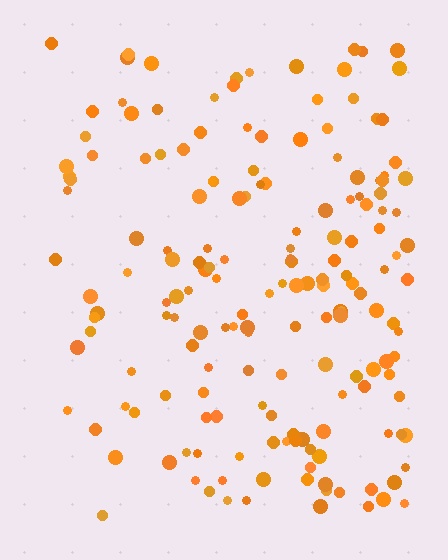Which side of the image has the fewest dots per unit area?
The left.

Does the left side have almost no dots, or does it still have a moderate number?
Still a moderate number, just noticeably fewer than the right.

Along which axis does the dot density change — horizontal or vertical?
Horizontal.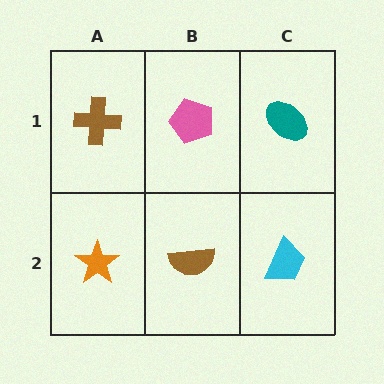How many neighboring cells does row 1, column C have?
2.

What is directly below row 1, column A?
An orange star.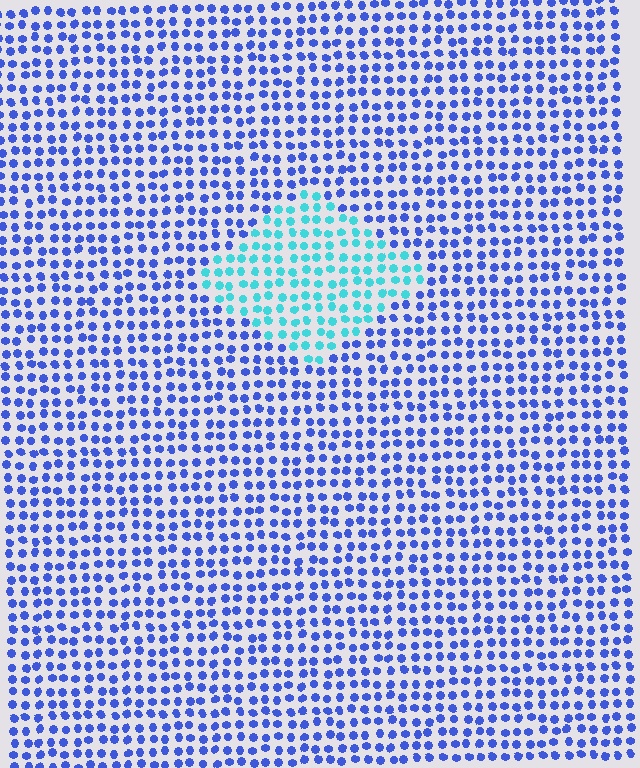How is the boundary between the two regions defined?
The boundary is defined purely by a slight shift in hue (about 49 degrees). Spacing, size, and orientation are identical on both sides.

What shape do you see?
I see a diamond.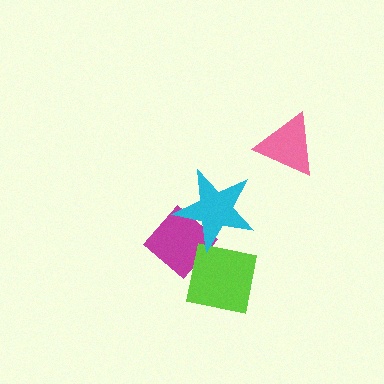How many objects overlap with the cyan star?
1 object overlaps with the cyan star.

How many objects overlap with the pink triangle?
0 objects overlap with the pink triangle.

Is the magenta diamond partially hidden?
Yes, it is partially covered by another shape.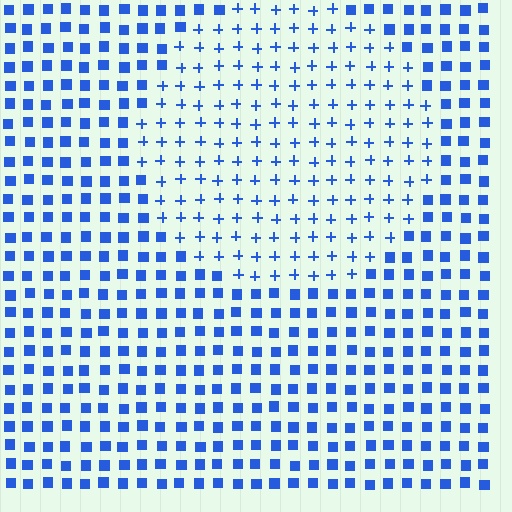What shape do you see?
I see a circle.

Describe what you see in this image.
The image is filled with small blue elements arranged in a uniform grid. A circle-shaped region contains plus signs, while the surrounding area contains squares. The boundary is defined purely by the change in element shape.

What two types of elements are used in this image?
The image uses plus signs inside the circle region and squares outside it.